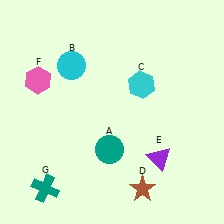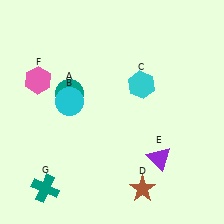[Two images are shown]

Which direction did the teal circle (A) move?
The teal circle (A) moved up.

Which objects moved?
The objects that moved are: the teal circle (A), the cyan circle (B).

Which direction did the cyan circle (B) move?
The cyan circle (B) moved down.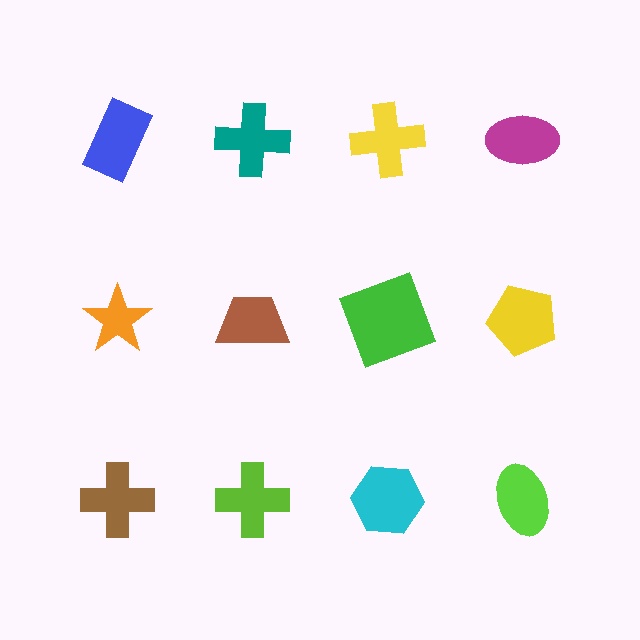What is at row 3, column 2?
A lime cross.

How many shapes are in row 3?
4 shapes.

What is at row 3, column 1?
A brown cross.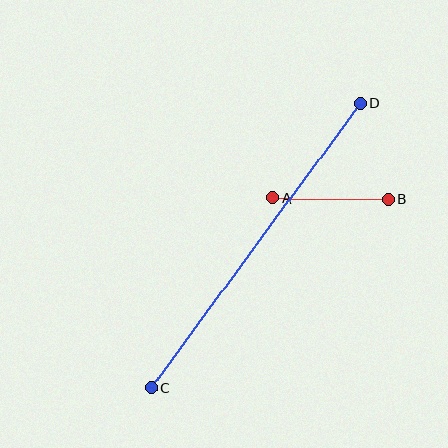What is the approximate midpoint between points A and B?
The midpoint is at approximately (331, 199) pixels.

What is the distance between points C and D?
The distance is approximately 353 pixels.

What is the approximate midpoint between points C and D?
The midpoint is at approximately (256, 245) pixels.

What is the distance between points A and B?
The distance is approximately 115 pixels.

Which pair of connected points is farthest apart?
Points C and D are farthest apart.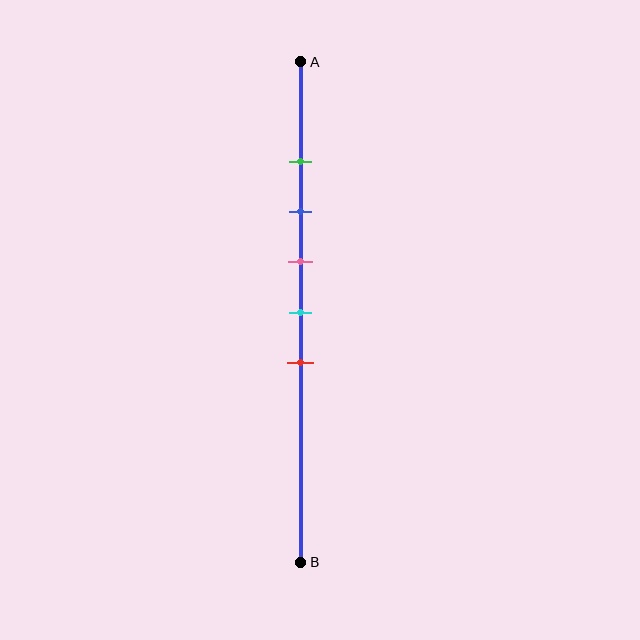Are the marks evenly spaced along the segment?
Yes, the marks are approximately evenly spaced.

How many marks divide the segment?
There are 5 marks dividing the segment.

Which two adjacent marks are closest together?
The green and blue marks are the closest adjacent pair.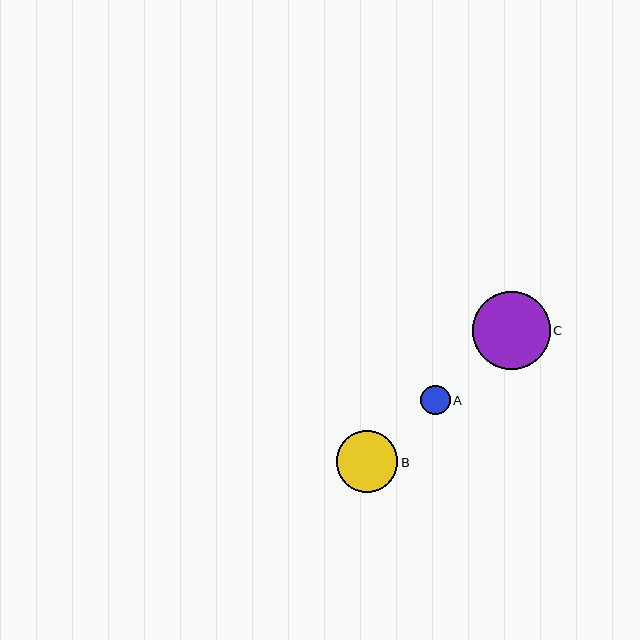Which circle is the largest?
Circle C is the largest with a size of approximately 77 pixels.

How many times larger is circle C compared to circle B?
Circle C is approximately 1.3 times the size of circle B.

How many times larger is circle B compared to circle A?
Circle B is approximately 2.1 times the size of circle A.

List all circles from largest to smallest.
From largest to smallest: C, B, A.